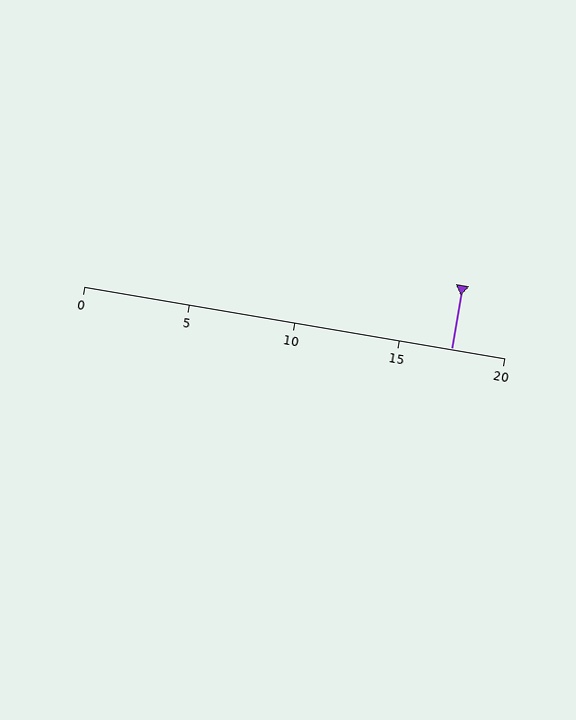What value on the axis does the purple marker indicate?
The marker indicates approximately 17.5.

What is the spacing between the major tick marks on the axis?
The major ticks are spaced 5 apart.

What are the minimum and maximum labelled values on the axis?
The axis runs from 0 to 20.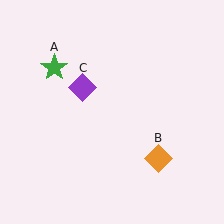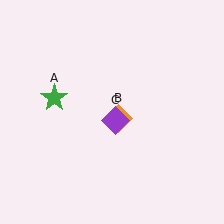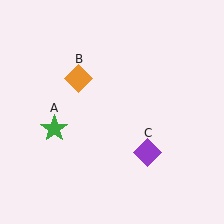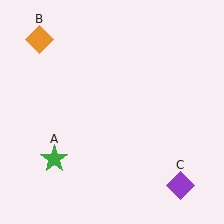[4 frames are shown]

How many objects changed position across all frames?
3 objects changed position: green star (object A), orange diamond (object B), purple diamond (object C).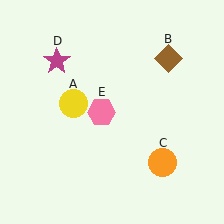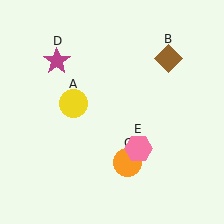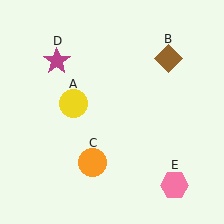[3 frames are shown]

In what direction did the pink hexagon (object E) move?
The pink hexagon (object E) moved down and to the right.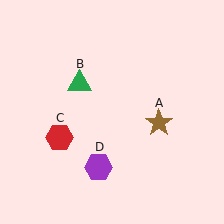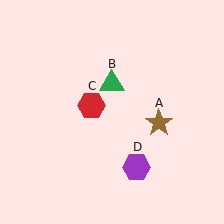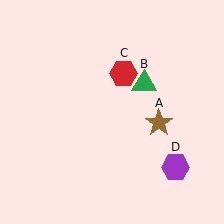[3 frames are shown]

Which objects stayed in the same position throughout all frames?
Brown star (object A) remained stationary.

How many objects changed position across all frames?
3 objects changed position: green triangle (object B), red hexagon (object C), purple hexagon (object D).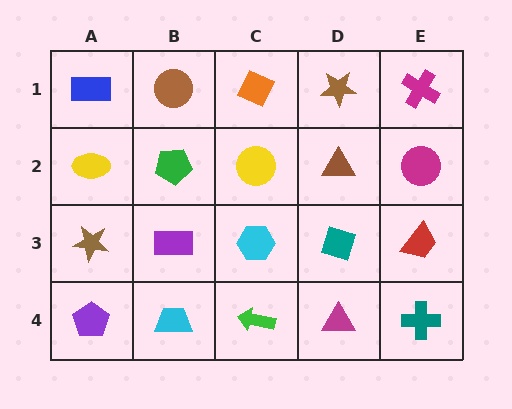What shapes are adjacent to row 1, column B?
A green pentagon (row 2, column B), a blue rectangle (row 1, column A), an orange diamond (row 1, column C).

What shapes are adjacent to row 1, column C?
A yellow circle (row 2, column C), a brown circle (row 1, column B), a brown star (row 1, column D).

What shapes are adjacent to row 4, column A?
A brown star (row 3, column A), a cyan trapezoid (row 4, column B).